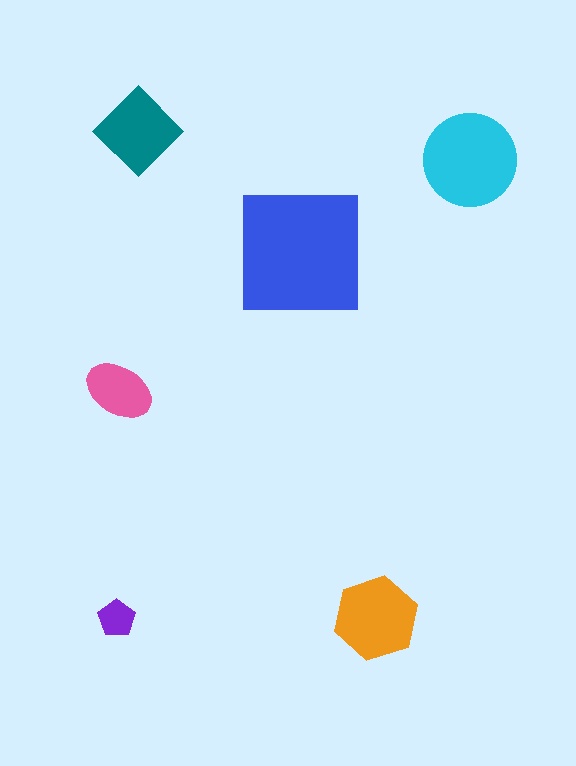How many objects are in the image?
There are 6 objects in the image.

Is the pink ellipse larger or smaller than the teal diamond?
Smaller.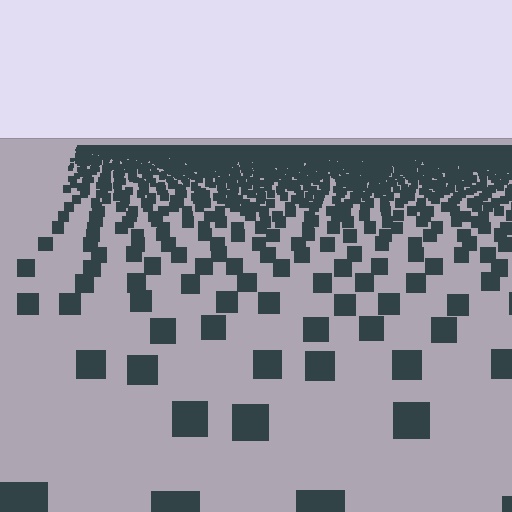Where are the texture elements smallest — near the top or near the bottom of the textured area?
Near the top.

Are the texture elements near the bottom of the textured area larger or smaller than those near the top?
Larger. Near the bottom, elements are closer to the viewer and appear at a bigger on-screen size.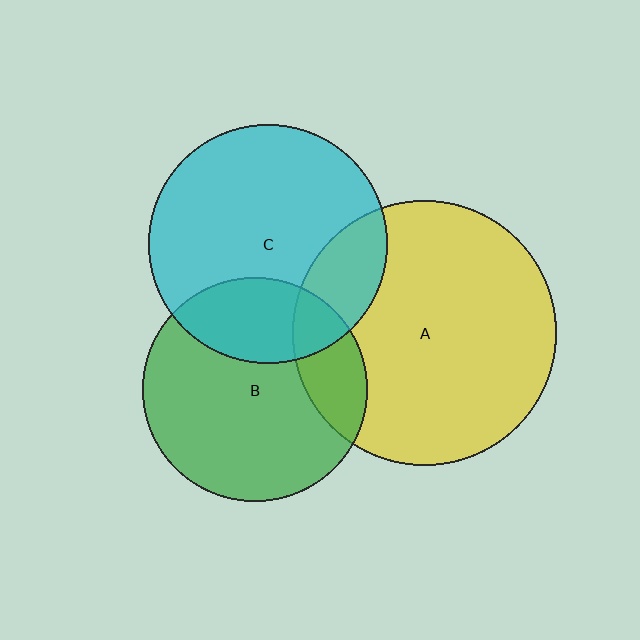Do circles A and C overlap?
Yes.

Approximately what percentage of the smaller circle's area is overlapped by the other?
Approximately 20%.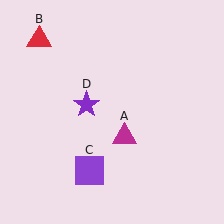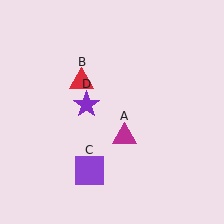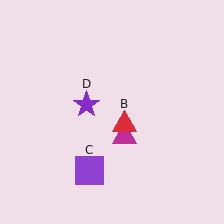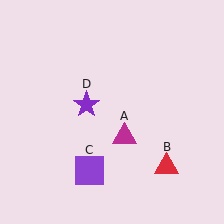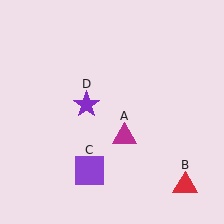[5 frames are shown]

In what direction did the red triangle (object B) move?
The red triangle (object B) moved down and to the right.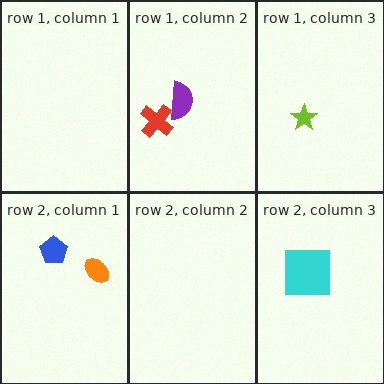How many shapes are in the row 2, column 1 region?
2.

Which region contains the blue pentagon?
The row 2, column 1 region.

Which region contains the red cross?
The row 1, column 2 region.